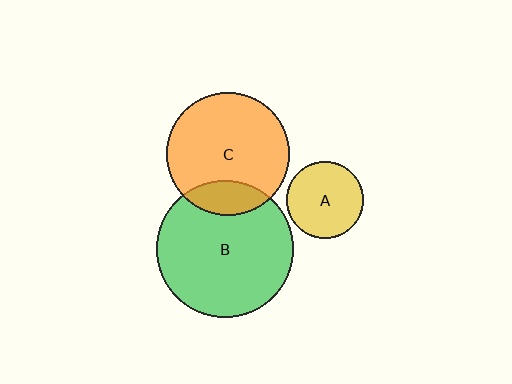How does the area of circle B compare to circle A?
Approximately 3.2 times.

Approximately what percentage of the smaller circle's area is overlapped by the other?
Approximately 20%.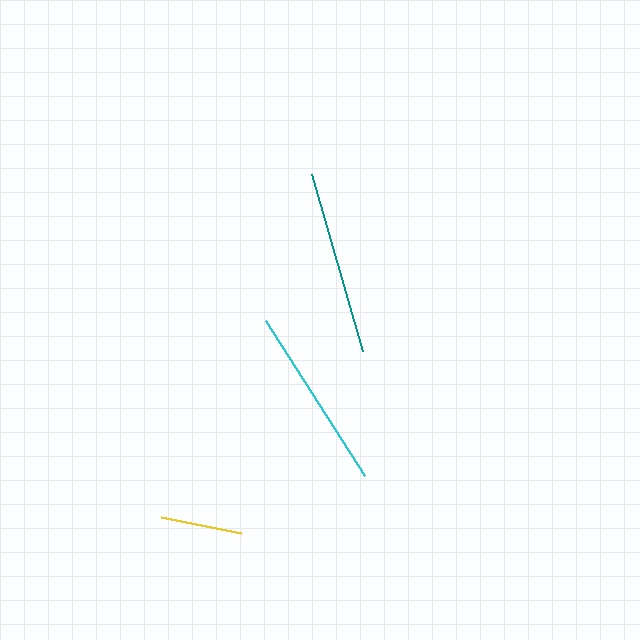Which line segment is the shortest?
The yellow line is the shortest at approximately 81 pixels.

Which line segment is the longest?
The teal line is the longest at approximately 185 pixels.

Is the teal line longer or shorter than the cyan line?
The teal line is longer than the cyan line.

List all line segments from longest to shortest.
From longest to shortest: teal, cyan, yellow.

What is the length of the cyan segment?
The cyan segment is approximately 184 pixels long.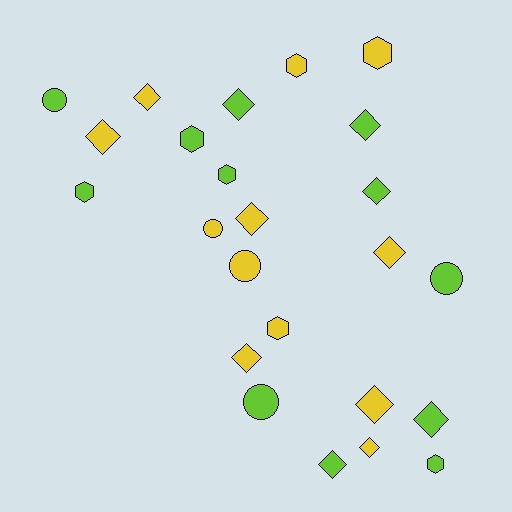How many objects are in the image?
There are 24 objects.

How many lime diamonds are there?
There are 5 lime diamonds.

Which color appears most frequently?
Lime, with 12 objects.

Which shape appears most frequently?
Diamond, with 12 objects.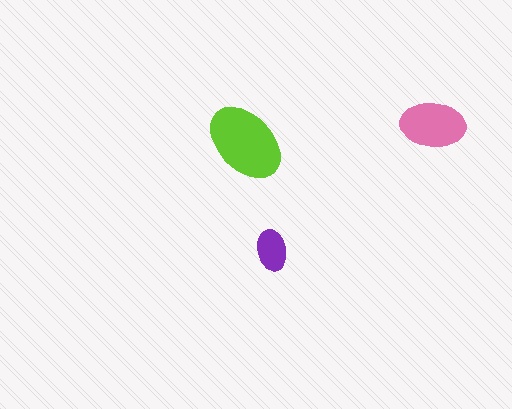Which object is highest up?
The pink ellipse is topmost.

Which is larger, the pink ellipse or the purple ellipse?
The pink one.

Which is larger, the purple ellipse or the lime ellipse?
The lime one.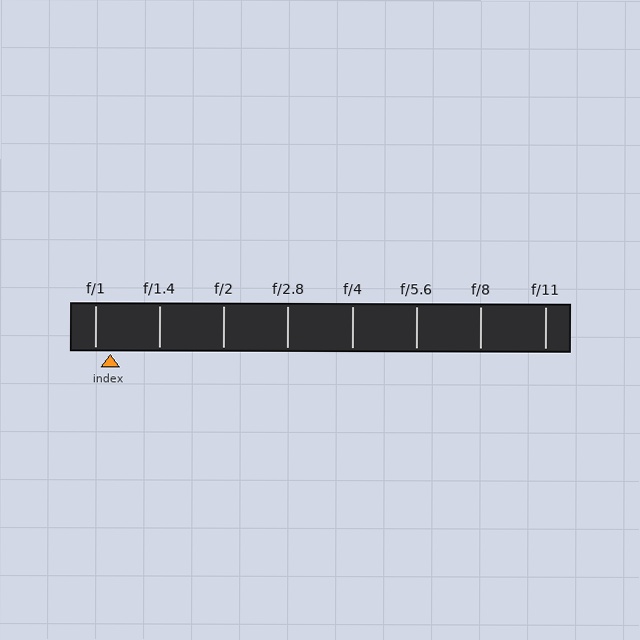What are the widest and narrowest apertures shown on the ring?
The widest aperture shown is f/1 and the narrowest is f/11.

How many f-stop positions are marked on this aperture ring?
There are 8 f-stop positions marked.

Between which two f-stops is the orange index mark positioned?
The index mark is between f/1 and f/1.4.